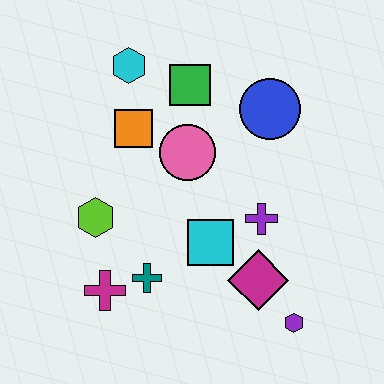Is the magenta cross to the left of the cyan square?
Yes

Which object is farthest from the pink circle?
The purple hexagon is farthest from the pink circle.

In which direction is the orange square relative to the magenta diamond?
The orange square is above the magenta diamond.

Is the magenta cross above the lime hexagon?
No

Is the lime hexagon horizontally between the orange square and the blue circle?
No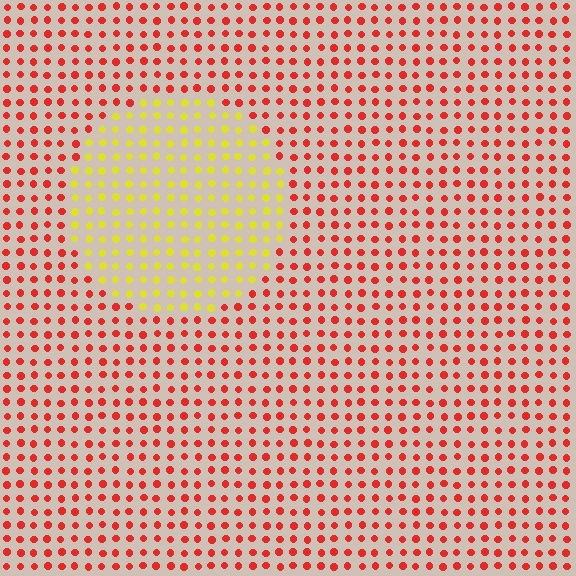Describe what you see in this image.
The image is filled with small red elements in a uniform arrangement. A circle-shaped region is visible where the elements are tinted to a slightly different hue, forming a subtle color boundary.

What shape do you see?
I see a circle.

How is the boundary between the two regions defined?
The boundary is defined purely by a slight shift in hue (about 61 degrees). Spacing, size, and orientation are identical on both sides.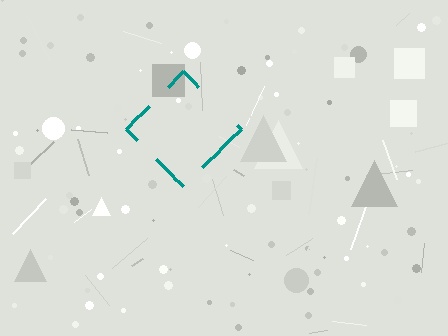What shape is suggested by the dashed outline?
The dashed outline suggests a diamond.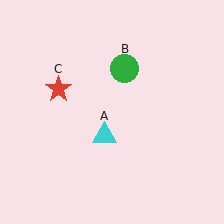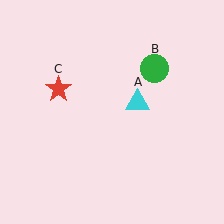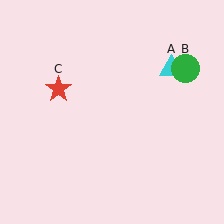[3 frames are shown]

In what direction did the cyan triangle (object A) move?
The cyan triangle (object A) moved up and to the right.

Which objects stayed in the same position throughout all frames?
Red star (object C) remained stationary.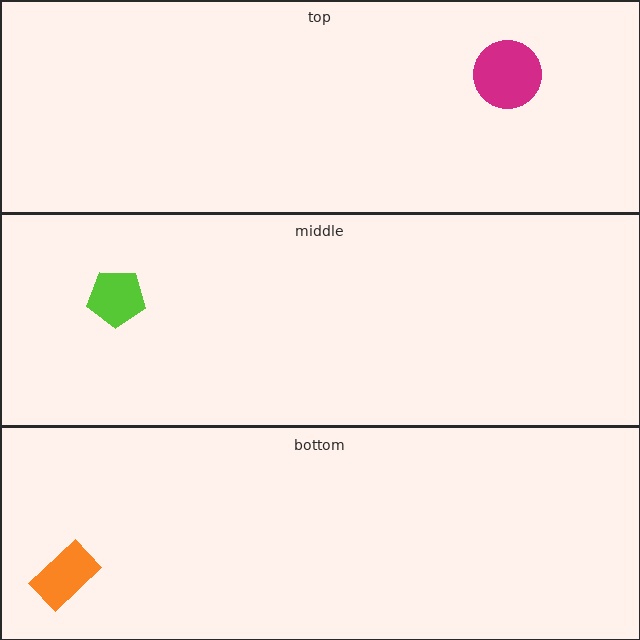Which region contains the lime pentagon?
The middle region.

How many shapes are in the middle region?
1.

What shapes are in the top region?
The magenta circle.